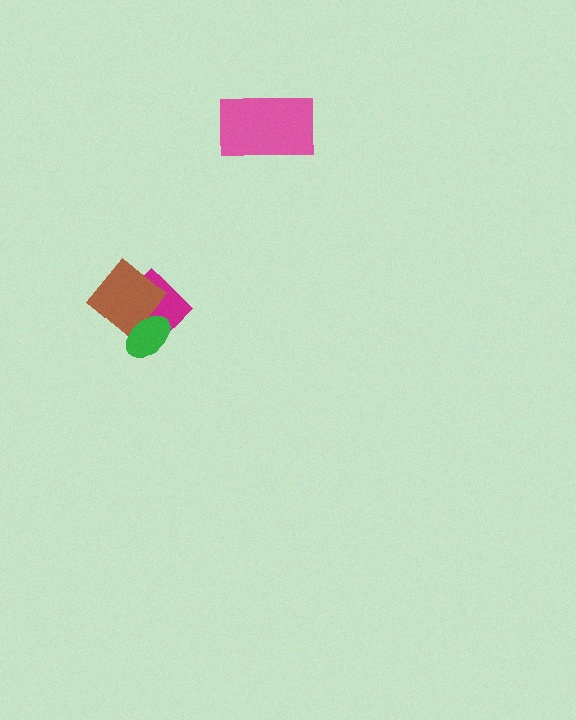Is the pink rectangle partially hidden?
No, no other shape covers it.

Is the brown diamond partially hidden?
Yes, it is partially covered by another shape.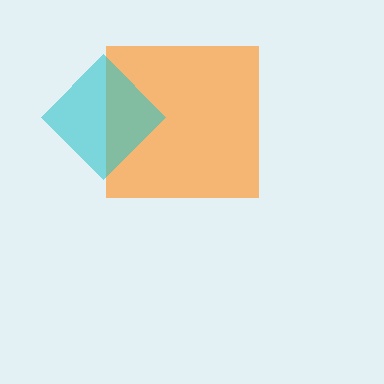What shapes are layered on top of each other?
The layered shapes are: an orange square, a cyan diamond.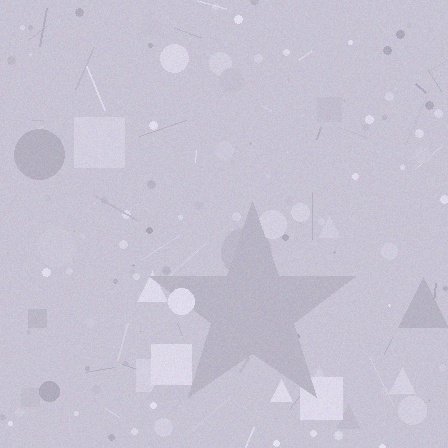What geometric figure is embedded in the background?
A star is embedded in the background.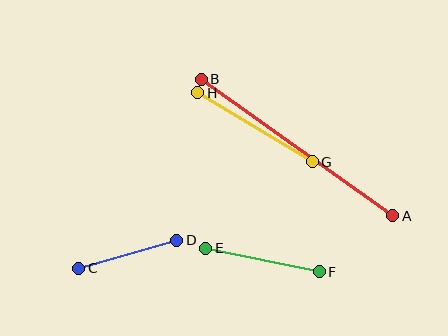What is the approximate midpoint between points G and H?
The midpoint is at approximately (255, 127) pixels.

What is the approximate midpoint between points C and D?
The midpoint is at approximately (128, 254) pixels.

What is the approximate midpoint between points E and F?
The midpoint is at approximately (262, 260) pixels.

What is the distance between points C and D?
The distance is approximately 102 pixels.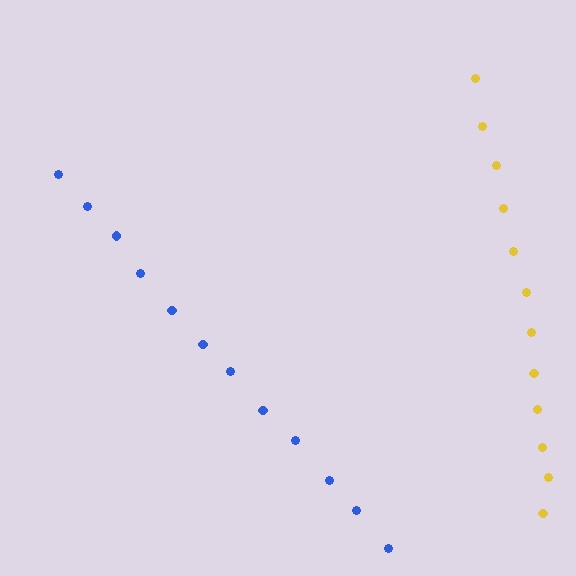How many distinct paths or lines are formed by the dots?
There are 2 distinct paths.